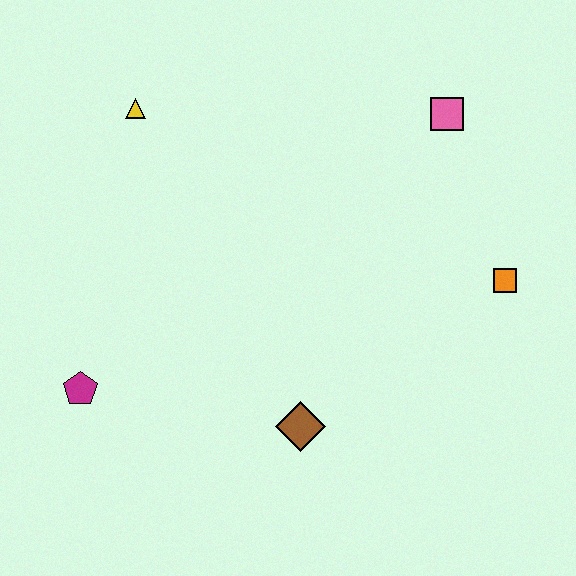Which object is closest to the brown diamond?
The magenta pentagon is closest to the brown diamond.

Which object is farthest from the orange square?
The magenta pentagon is farthest from the orange square.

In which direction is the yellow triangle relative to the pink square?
The yellow triangle is to the left of the pink square.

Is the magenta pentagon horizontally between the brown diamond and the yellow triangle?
No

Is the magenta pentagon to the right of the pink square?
No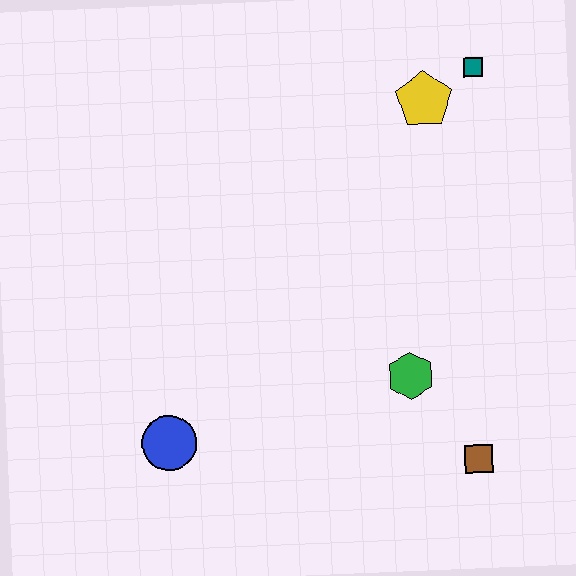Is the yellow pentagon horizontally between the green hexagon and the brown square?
Yes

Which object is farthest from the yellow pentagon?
The blue circle is farthest from the yellow pentagon.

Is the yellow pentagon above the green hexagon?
Yes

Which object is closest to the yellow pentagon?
The teal square is closest to the yellow pentagon.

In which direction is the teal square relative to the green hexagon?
The teal square is above the green hexagon.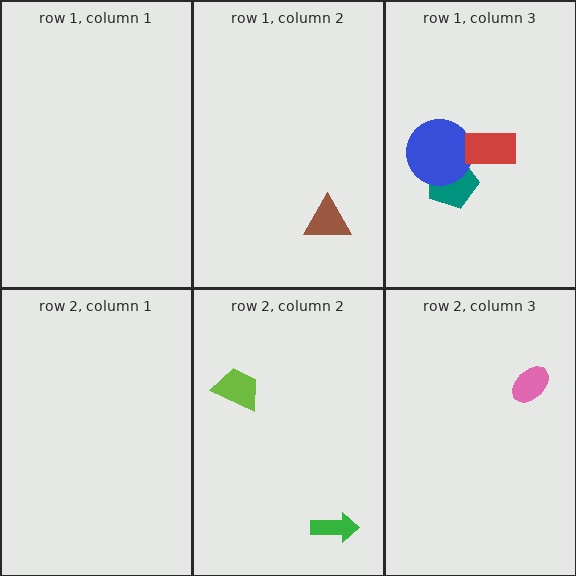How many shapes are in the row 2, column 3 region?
1.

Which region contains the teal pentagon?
The row 1, column 3 region.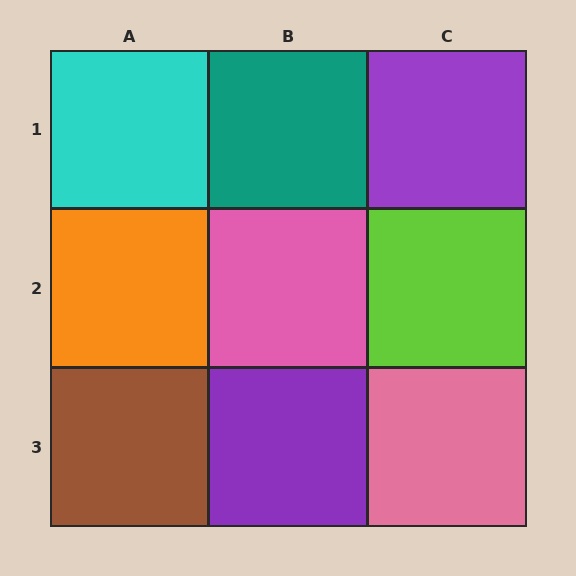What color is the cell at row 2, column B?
Pink.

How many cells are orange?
1 cell is orange.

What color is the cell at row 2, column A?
Orange.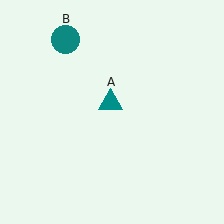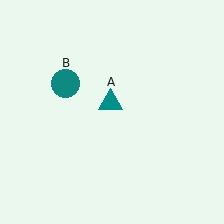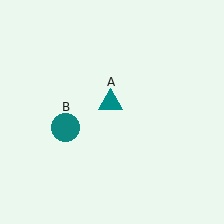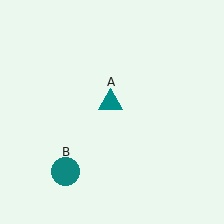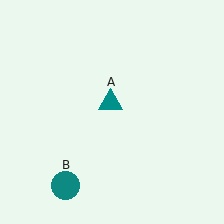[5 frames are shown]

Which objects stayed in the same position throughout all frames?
Teal triangle (object A) remained stationary.